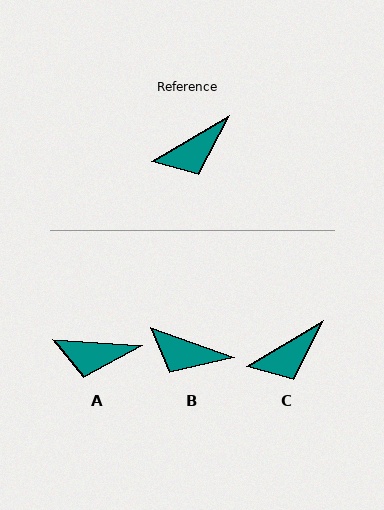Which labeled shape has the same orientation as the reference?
C.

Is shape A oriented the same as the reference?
No, it is off by about 34 degrees.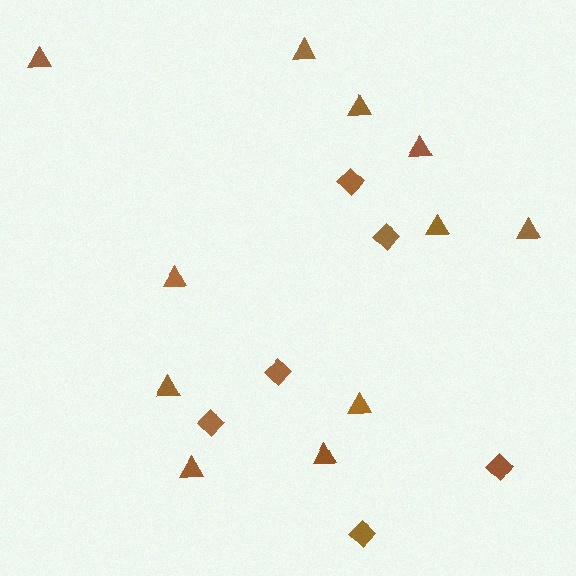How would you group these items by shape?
There are 2 groups: one group of diamonds (6) and one group of triangles (11).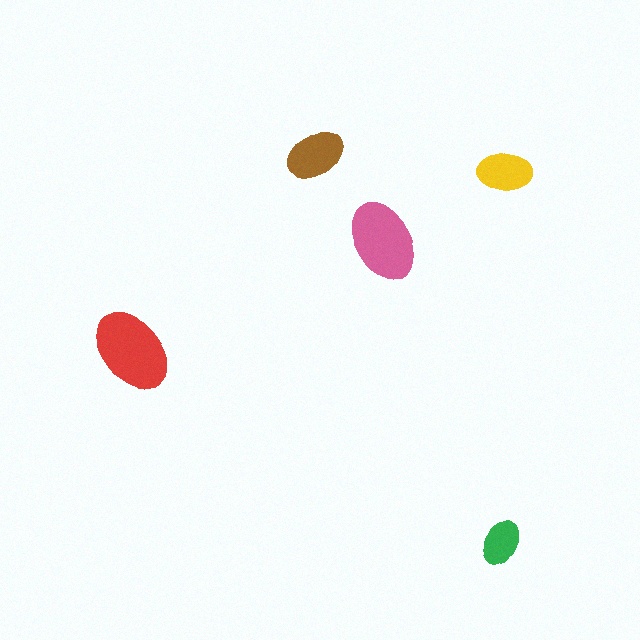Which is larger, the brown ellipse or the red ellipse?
The red one.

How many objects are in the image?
There are 5 objects in the image.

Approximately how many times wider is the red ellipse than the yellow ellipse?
About 1.5 times wider.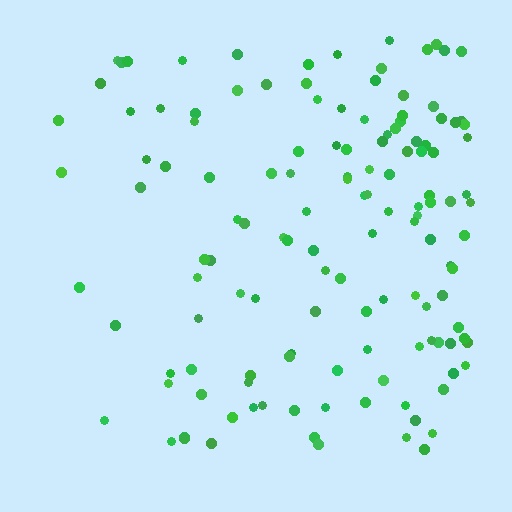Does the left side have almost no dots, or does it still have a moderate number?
Still a moderate number, just noticeably fewer than the right.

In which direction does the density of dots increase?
From left to right, with the right side densest.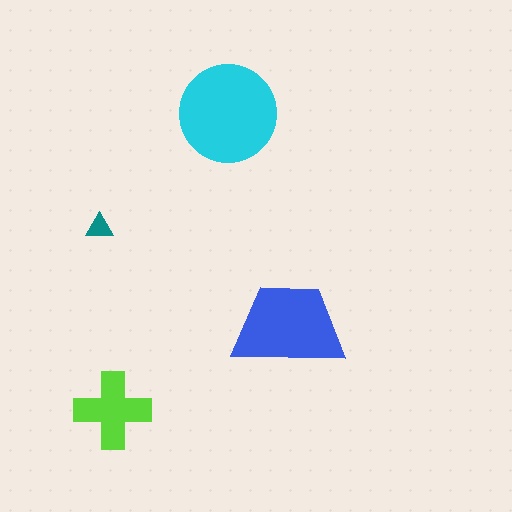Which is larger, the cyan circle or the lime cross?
The cyan circle.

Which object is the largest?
The cyan circle.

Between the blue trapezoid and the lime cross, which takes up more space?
The blue trapezoid.